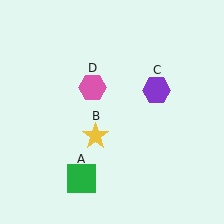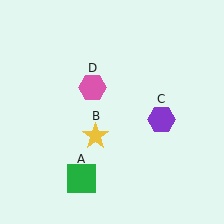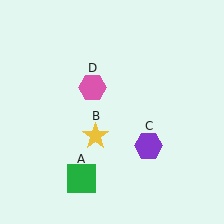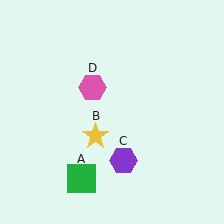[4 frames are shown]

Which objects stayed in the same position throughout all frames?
Green square (object A) and yellow star (object B) and pink hexagon (object D) remained stationary.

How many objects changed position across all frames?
1 object changed position: purple hexagon (object C).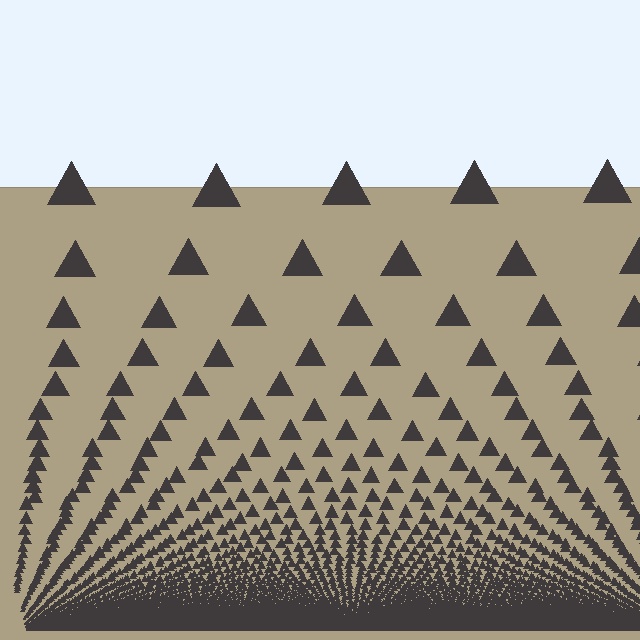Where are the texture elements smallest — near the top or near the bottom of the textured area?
Near the bottom.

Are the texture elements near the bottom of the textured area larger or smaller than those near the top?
Smaller. The gradient is inverted — elements near the bottom are smaller and denser.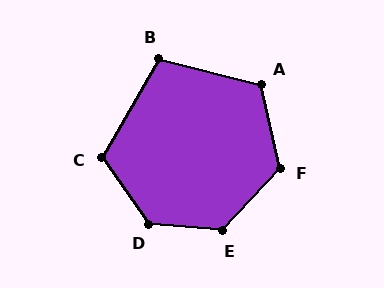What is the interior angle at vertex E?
Approximately 129 degrees (obtuse).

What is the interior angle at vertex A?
Approximately 116 degrees (obtuse).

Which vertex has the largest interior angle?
D, at approximately 130 degrees.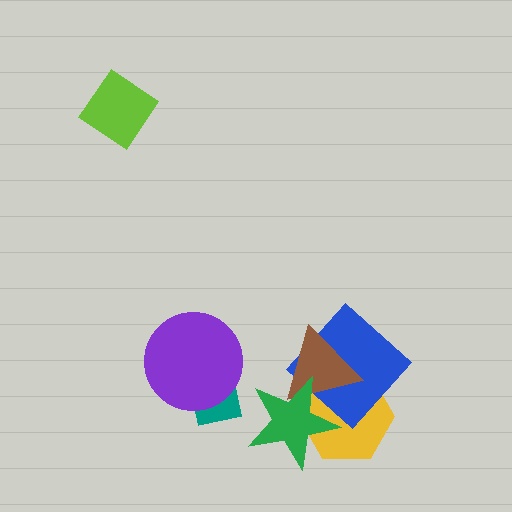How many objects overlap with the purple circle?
1 object overlaps with the purple circle.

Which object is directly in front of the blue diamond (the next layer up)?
The brown triangle is directly in front of the blue diamond.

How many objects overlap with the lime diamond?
0 objects overlap with the lime diamond.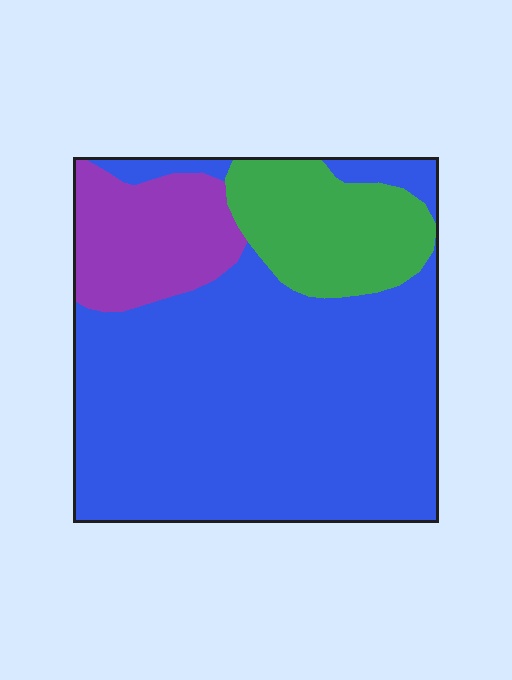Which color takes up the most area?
Blue, at roughly 70%.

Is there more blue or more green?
Blue.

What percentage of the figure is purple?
Purple takes up about one sixth (1/6) of the figure.